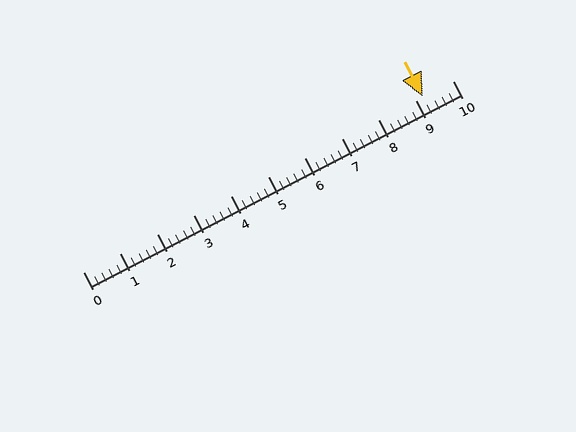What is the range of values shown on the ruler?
The ruler shows values from 0 to 10.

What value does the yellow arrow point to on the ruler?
The yellow arrow points to approximately 9.2.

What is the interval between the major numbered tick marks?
The major tick marks are spaced 1 units apart.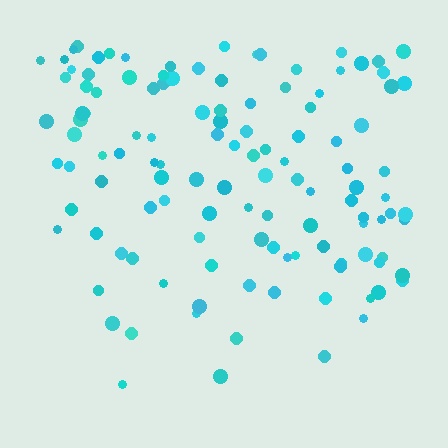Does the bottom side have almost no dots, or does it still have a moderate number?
Still a moderate number, just noticeably fewer than the top.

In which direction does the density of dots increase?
From bottom to top, with the top side densest.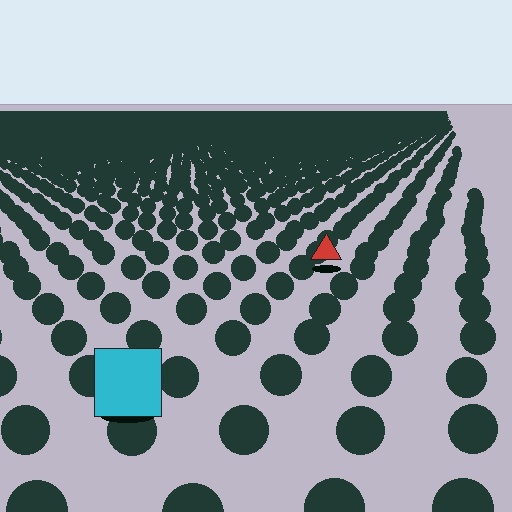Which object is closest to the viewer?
The cyan square is closest. The texture marks near it are larger and more spread out.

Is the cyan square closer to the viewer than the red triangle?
Yes. The cyan square is closer — you can tell from the texture gradient: the ground texture is coarser near it.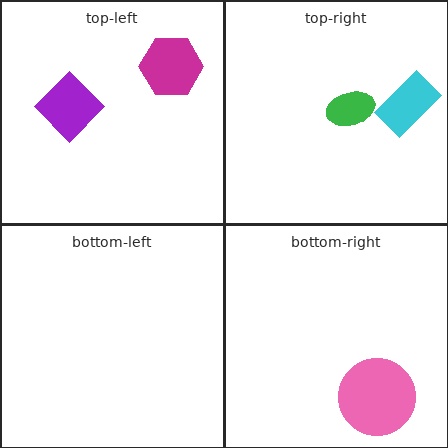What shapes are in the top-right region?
The cyan rectangle, the green ellipse.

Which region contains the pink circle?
The bottom-right region.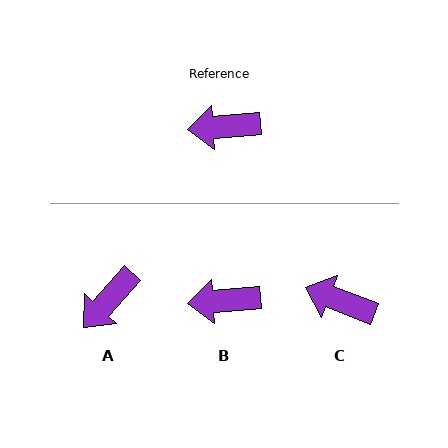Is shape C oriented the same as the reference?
No, it is off by about 26 degrees.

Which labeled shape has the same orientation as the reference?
B.